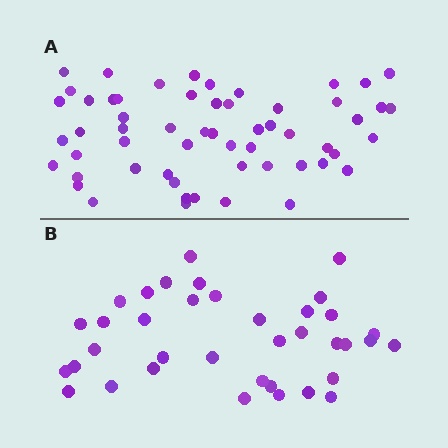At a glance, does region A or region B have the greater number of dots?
Region A (the top region) has more dots.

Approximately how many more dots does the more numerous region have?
Region A has approximately 20 more dots than region B.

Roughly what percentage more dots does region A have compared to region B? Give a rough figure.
About 55% more.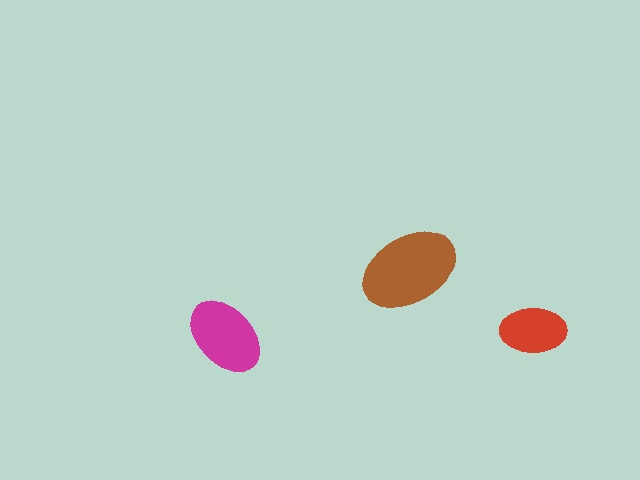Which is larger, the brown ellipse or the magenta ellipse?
The brown one.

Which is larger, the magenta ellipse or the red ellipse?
The magenta one.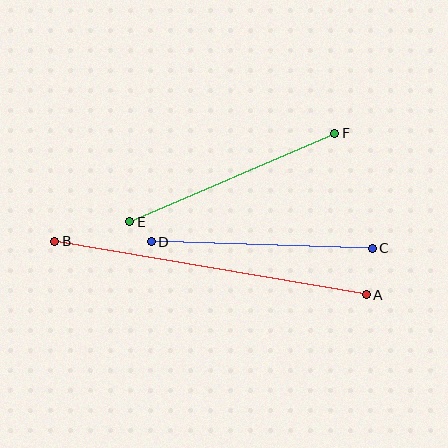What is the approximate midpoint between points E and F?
The midpoint is at approximately (232, 178) pixels.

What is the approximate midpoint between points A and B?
The midpoint is at approximately (211, 268) pixels.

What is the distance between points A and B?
The distance is approximately 316 pixels.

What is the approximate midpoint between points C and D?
The midpoint is at approximately (262, 245) pixels.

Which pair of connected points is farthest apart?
Points A and B are farthest apart.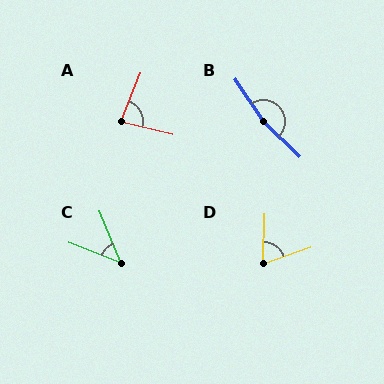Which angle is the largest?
B, at approximately 167 degrees.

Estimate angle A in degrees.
Approximately 82 degrees.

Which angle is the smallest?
C, at approximately 46 degrees.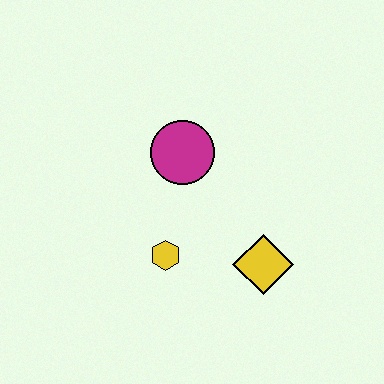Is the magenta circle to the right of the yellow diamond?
No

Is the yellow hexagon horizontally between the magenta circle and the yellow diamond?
No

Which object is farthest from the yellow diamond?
The magenta circle is farthest from the yellow diamond.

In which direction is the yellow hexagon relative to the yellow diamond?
The yellow hexagon is to the left of the yellow diamond.